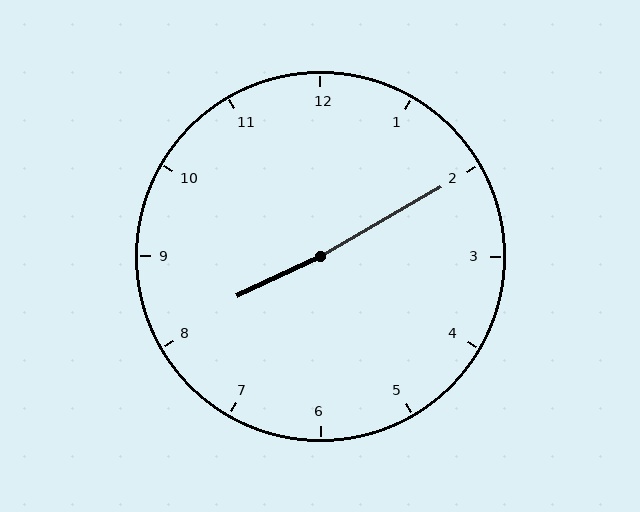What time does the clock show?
8:10.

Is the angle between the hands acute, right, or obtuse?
It is obtuse.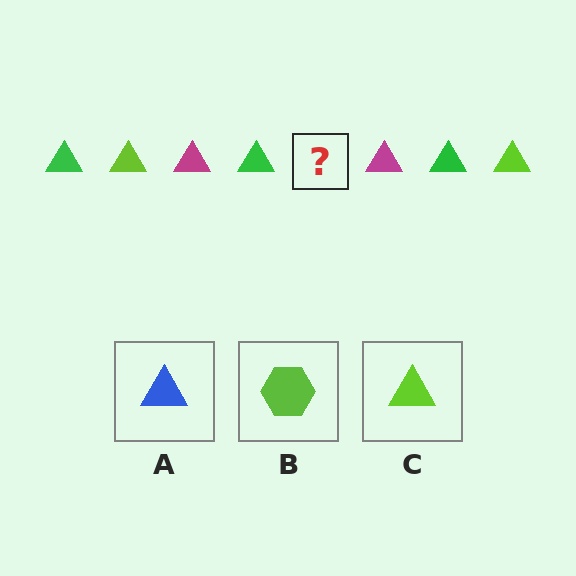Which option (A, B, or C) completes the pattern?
C.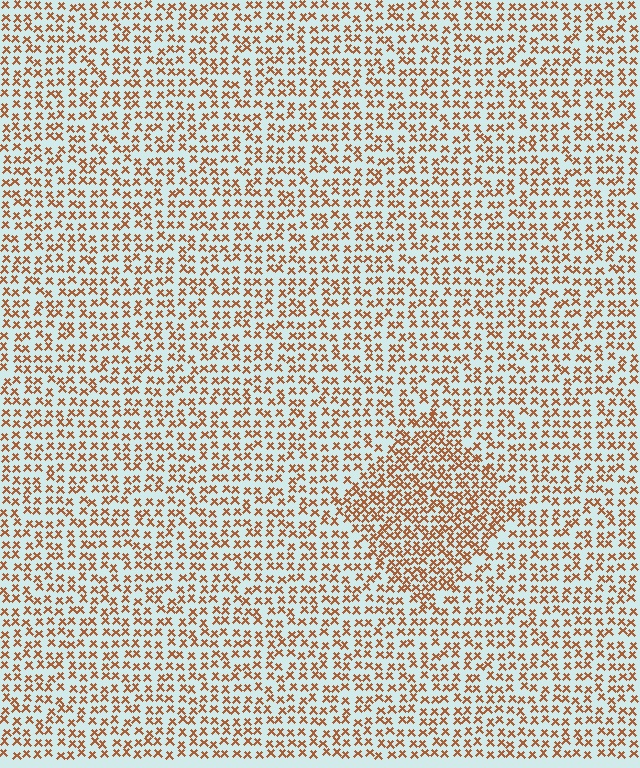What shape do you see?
I see a diamond.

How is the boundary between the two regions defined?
The boundary is defined by a change in element density (approximately 1.6x ratio). All elements are the same color, size, and shape.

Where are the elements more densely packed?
The elements are more densely packed inside the diamond boundary.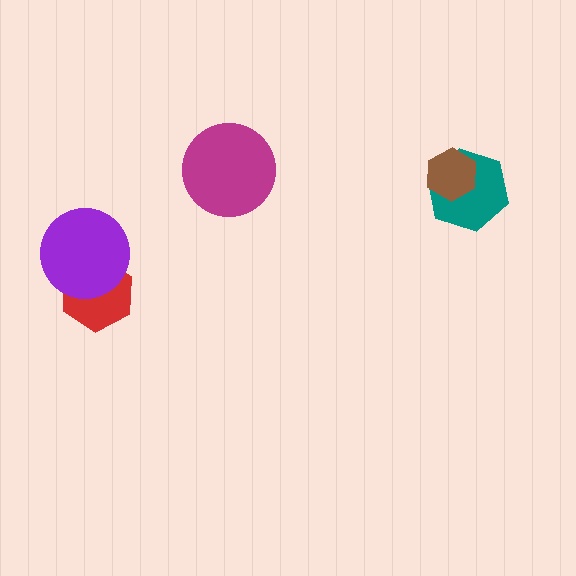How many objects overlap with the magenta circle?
0 objects overlap with the magenta circle.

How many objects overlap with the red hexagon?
1 object overlaps with the red hexagon.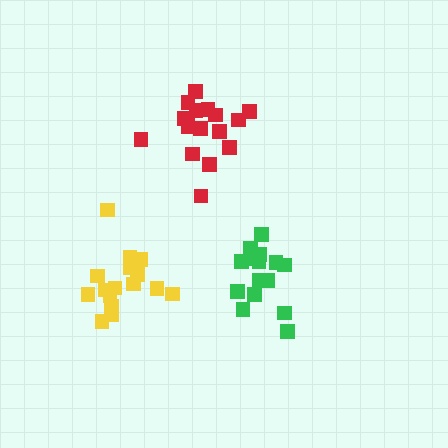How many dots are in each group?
Group 1: 17 dots, Group 2: 15 dots, Group 3: 17 dots (49 total).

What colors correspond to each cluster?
The clusters are colored: red, green, yellow.